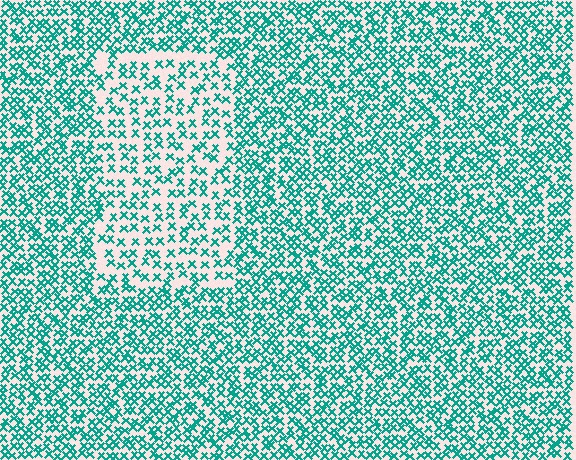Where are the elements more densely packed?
The elements are more densely packed outside the rectangle boundary.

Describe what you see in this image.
The image contains small teal elements arranged at two different densities. A rectangle-shaped region is visible where the elements are less densely packed than the surrounding area.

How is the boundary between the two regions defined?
The boundary is defined by a change in element density (approximately 1.8x ratio). All elements are the same color, size, and shape.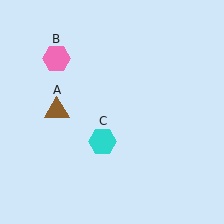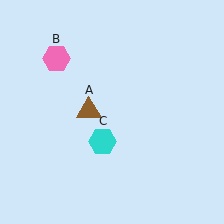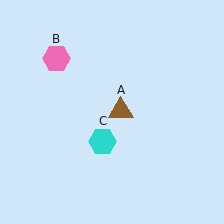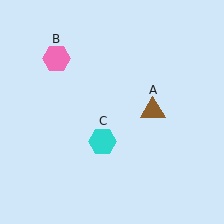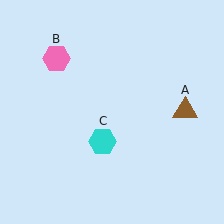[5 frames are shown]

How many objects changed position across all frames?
1 object changed position: brown triangle (object A).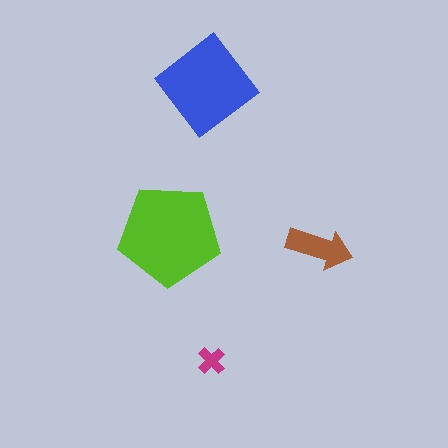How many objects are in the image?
There are 4 objects in the image.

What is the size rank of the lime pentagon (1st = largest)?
1st.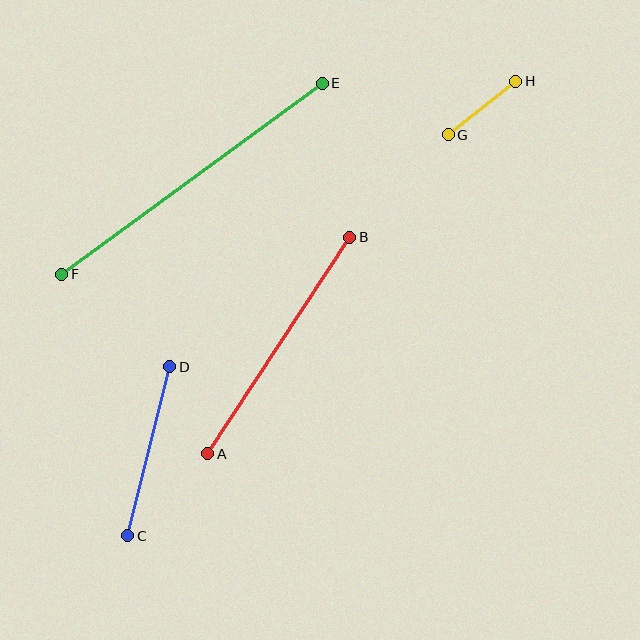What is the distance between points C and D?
The distance is approximately 174 pixels.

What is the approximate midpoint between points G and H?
The midpoint is at approximately (482, 108) pixels.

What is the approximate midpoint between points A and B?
The midpoint is at approximately (279, 345) pixels.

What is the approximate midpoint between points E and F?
The midpoint is at approximately (192, 179) pixels.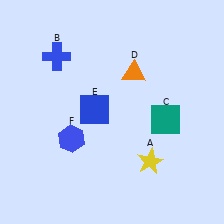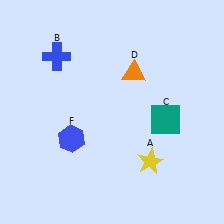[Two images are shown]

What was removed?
The blue square (E) was removed in Image 2.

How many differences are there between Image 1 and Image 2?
There is 1 difference between the two images.